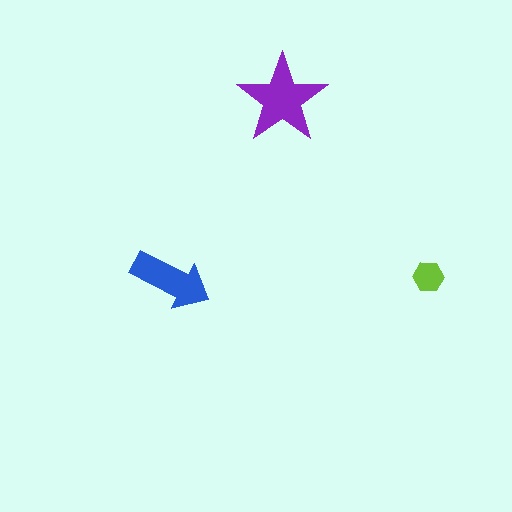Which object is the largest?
The purple star.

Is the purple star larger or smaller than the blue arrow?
Larger.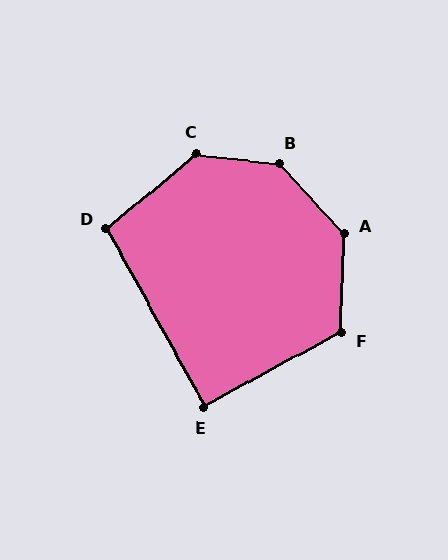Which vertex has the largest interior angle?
B, at approximately 139 degrees.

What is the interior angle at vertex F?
Approximately 120 degrees (obtuse).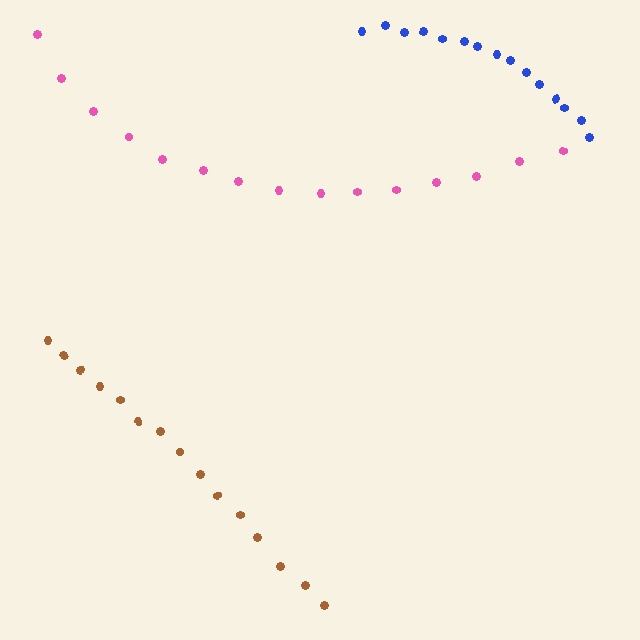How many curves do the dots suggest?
There are 3 distinct paths.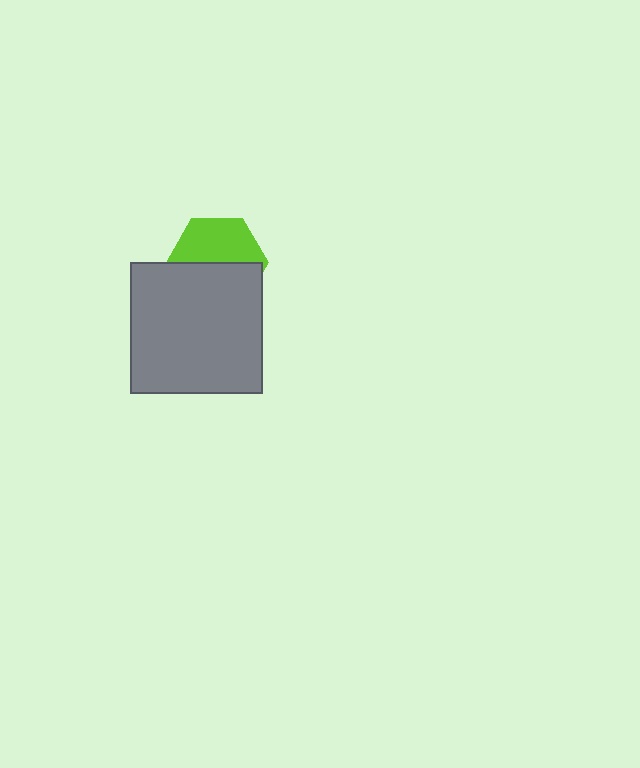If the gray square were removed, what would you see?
You would see the complete lime hexagon.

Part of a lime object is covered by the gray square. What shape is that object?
It is a hexagon.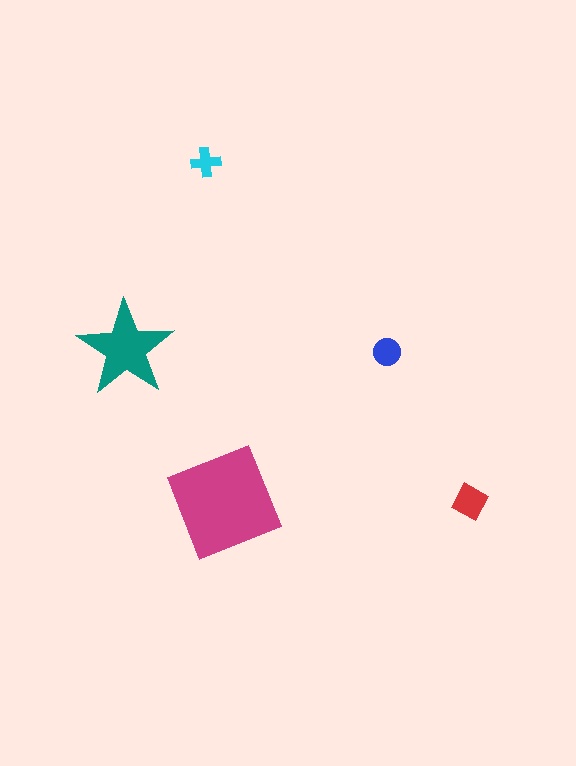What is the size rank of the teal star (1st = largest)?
2nd.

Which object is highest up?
The cyan cross is topmost.